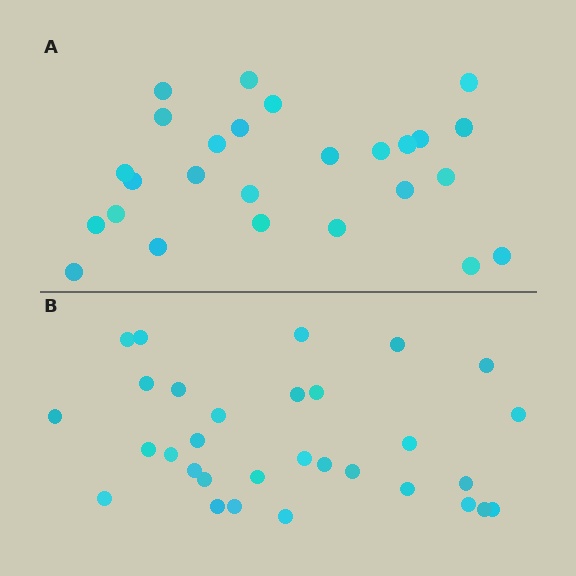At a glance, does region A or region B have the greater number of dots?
Region B (the bottom region) has more dots.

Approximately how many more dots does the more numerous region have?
Region B has about 5 more dots than region A.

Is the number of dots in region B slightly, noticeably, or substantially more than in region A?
Region B has only slightly more — the two regions are fairly close. The ratio is roughly 1.2 to 1.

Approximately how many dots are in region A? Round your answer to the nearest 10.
About 30 dots. (The exact count is 26, which rounds to 30.)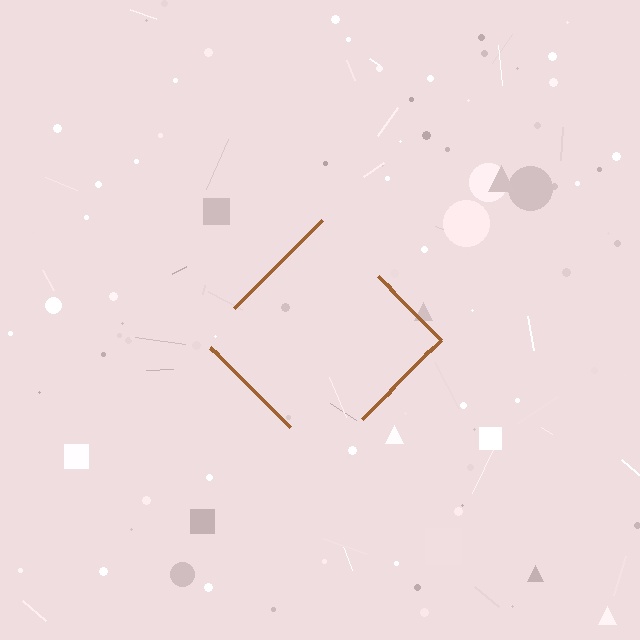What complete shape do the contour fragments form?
The contour fragments form a diamond.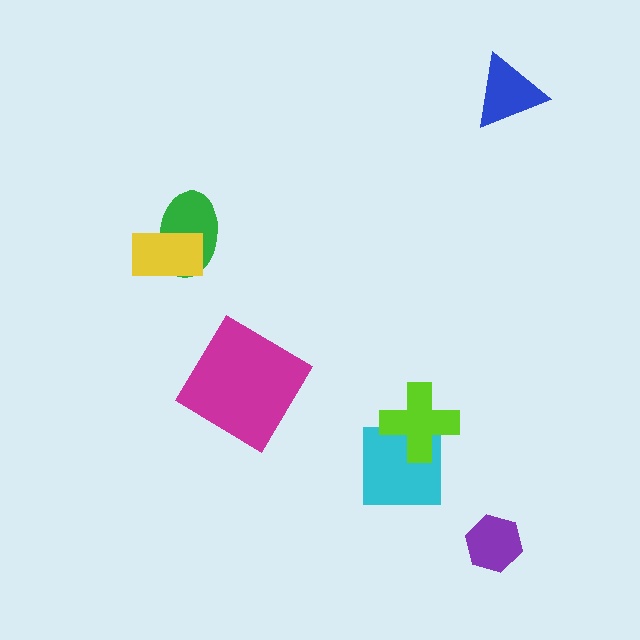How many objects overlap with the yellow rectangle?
1 object overlaps with the yellow rectangle.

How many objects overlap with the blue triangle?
0 objects overlap with the blue triangle.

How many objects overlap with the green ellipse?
1 object overlaps with the green ellipse.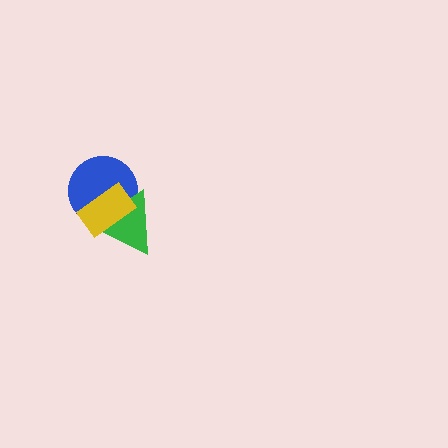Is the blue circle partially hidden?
Yes, it is partially covered by another shape.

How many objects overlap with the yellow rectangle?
2 objects overlap with the yellow rectangle.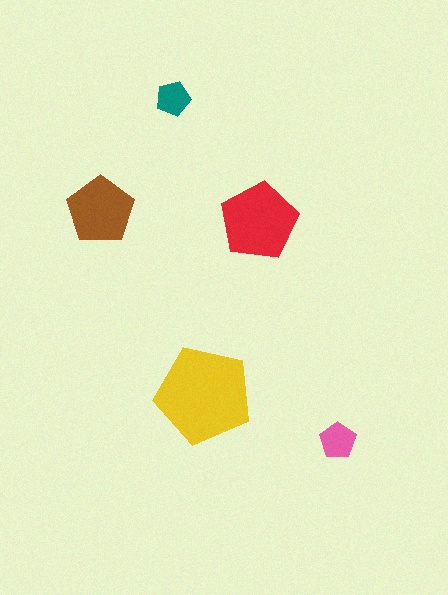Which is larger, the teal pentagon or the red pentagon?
The red one.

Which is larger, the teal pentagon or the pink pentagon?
The pink one.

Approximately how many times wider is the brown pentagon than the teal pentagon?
About 2 times wider.